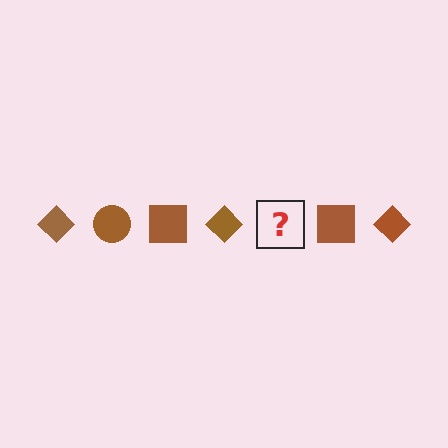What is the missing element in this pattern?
The missing element is a brown circle.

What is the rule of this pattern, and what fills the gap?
The rule is that the pattern cycles through diamond, circle, square shapes in brown. The gap should be filled with a brown circle.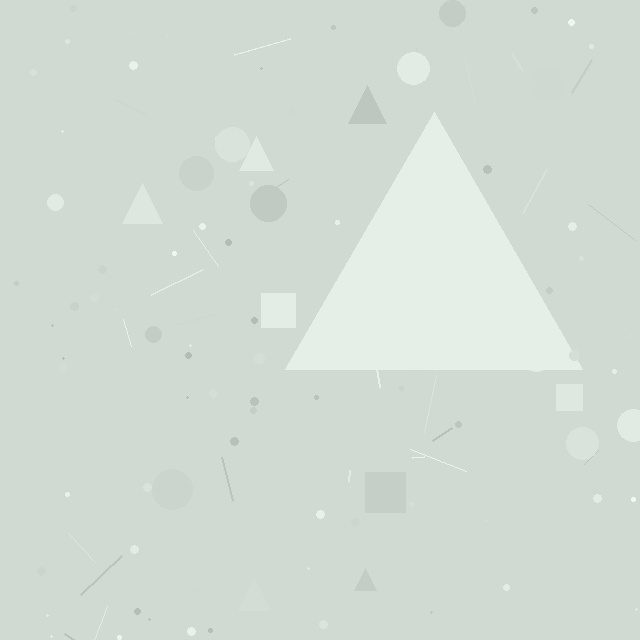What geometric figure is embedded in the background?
A triangle is embedded in the background.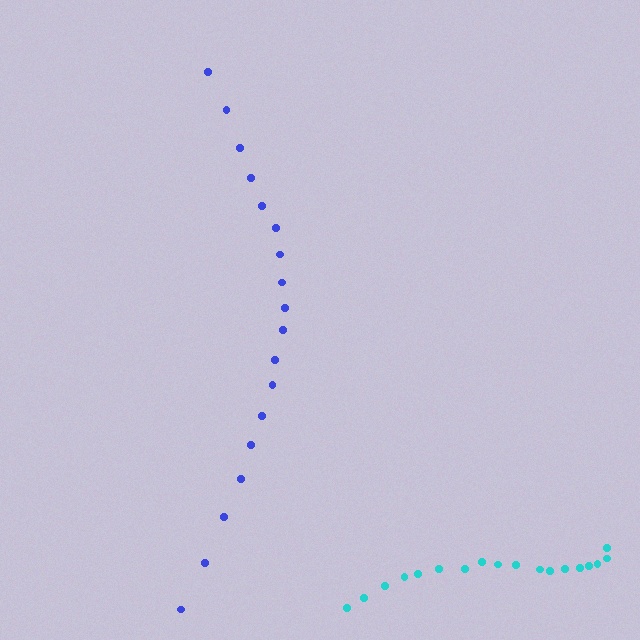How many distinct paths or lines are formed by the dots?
There are 2 distinct paths.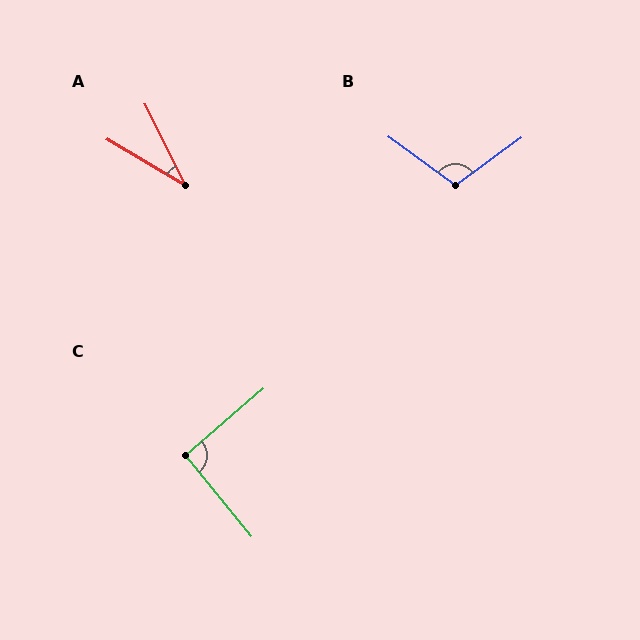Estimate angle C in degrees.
Approximately 91 degrees.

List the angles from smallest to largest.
A (33°), C (91°), B (108°).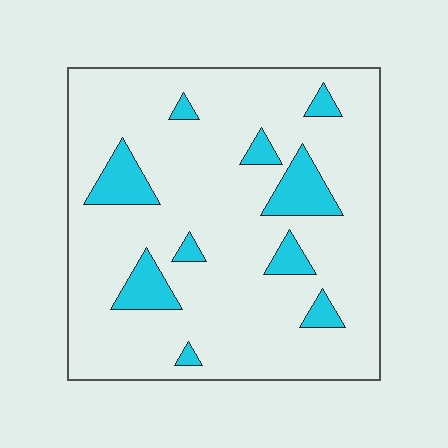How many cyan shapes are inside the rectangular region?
10.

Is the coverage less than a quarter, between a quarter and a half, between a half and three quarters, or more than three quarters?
Less than a quarter.